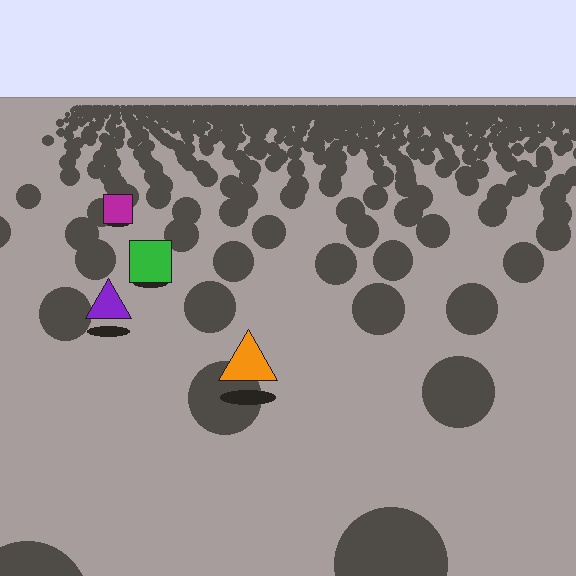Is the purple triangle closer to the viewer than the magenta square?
Yes. The purple triangle is closer — you can tell from the texture gradient: the ground texture is coarser near it.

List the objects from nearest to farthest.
From nearest to farthest: the orange triangle, the purple triangle, the green square, the magenta square.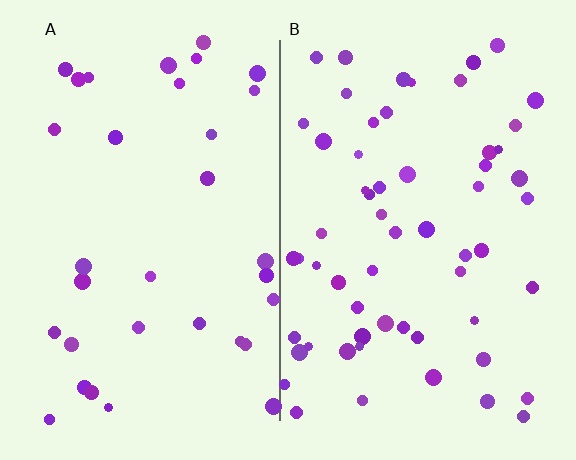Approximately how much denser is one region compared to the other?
Approximately 1.8× — region B over region A.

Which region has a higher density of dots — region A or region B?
B (the right).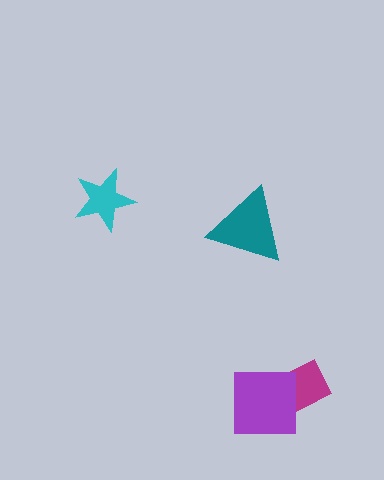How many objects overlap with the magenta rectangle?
1 object overlaps with the magenta rectangle.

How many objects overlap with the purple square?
1 object overlaps with the purple square.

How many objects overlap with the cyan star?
0 objects overlap with the cyan star.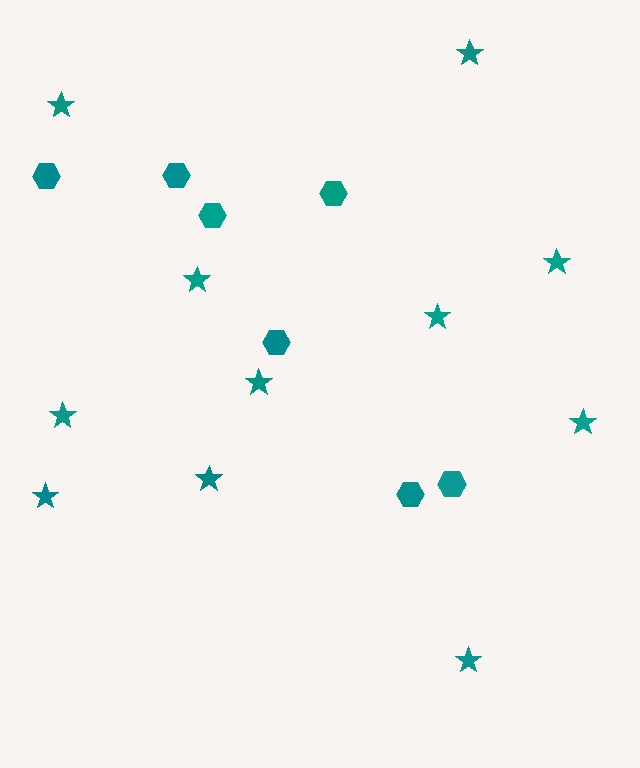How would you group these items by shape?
There are 2 groups: one group of hexagons (7) and one group of stars (11).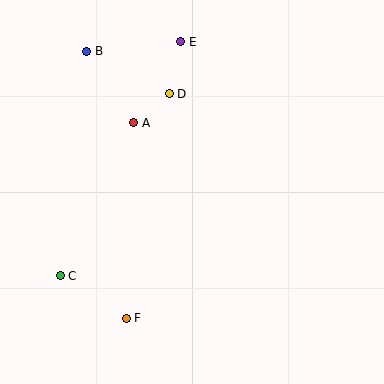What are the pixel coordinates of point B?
Point B is at (87, 51).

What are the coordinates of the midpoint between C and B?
The midpoint between C and B is at (73, 163).